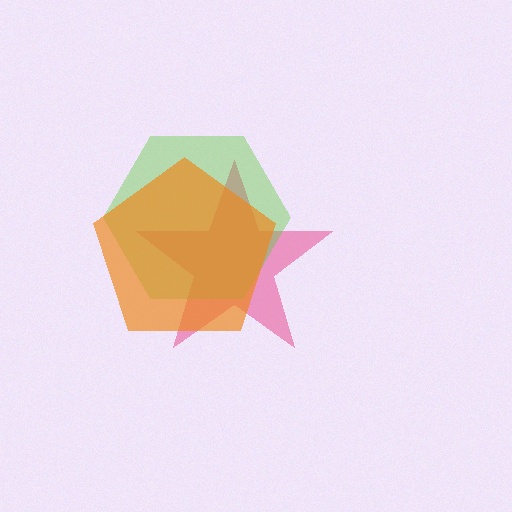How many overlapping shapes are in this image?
There are 3 overlapping shapes in the image.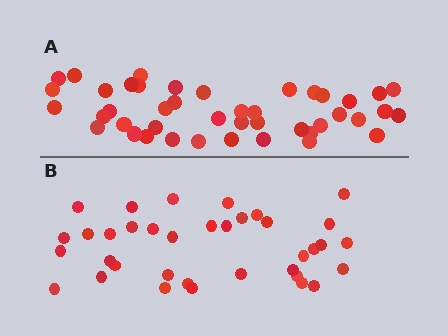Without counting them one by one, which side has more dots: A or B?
Region A (the top region) has more dots.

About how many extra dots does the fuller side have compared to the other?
Region A has roughly 8 or so more dots than region B.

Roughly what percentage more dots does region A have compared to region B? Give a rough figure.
About 20% more.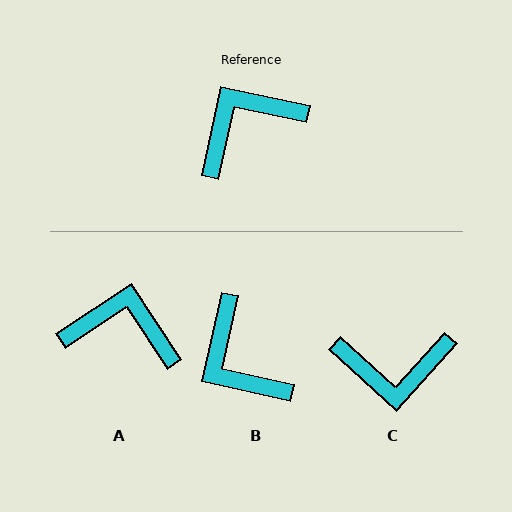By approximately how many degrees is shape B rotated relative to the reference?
Approximately 89 degrees counter-clockwise.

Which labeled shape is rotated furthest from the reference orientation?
C, about 150 degrees away.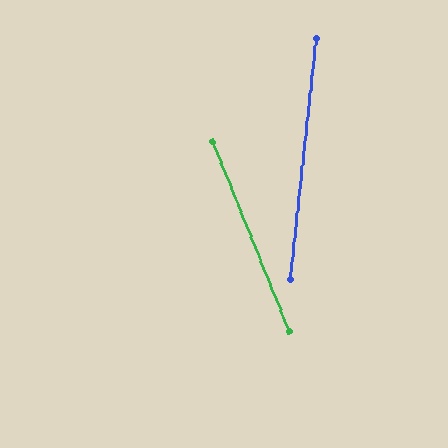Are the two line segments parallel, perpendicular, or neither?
Neither parallel nor perpendicular — they differ by about 28°.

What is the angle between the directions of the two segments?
Approximately 28 degrees.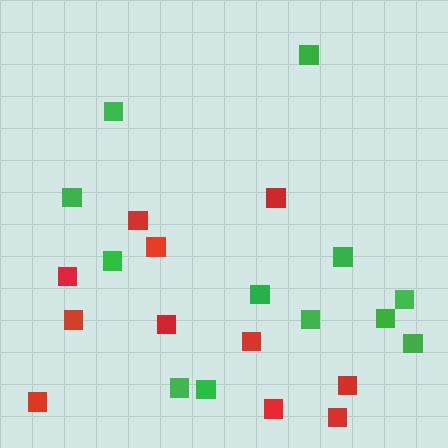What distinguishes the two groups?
There are 2 groups: one group of green squares (12) and one group of red squares (11).